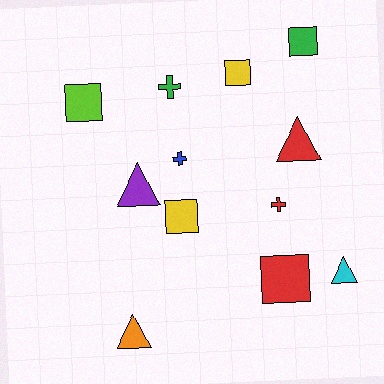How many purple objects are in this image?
There is 1 purple object.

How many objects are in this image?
There are 12 objects.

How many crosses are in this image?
There are 3 crosses.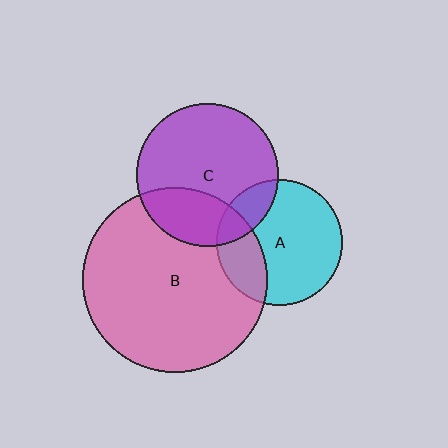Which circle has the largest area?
Circle B (pink).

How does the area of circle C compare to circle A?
Approximately 1.3 times.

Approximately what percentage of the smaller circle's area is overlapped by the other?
Approximately 30%.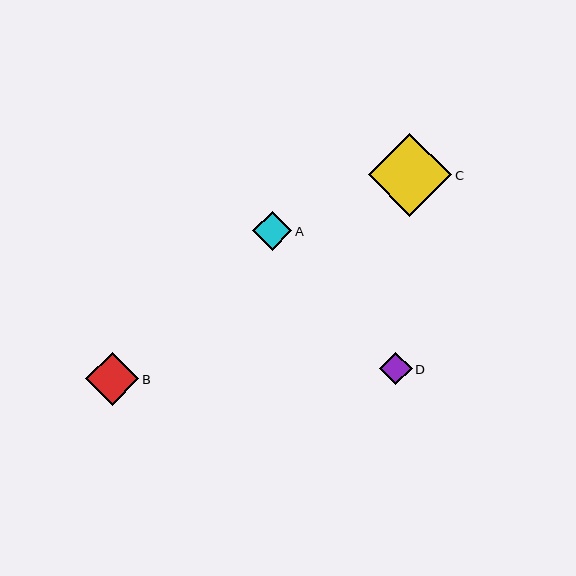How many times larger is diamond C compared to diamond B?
Diamond C is approximately 1.6 times the size of diamond B.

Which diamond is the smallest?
Diamond D is the smallest with a size of approximately 32 pixels.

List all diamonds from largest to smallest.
From largest to smallest: C, B, A, D.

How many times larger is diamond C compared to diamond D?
Diamond C is approximately 2.6 times the size of diamond D.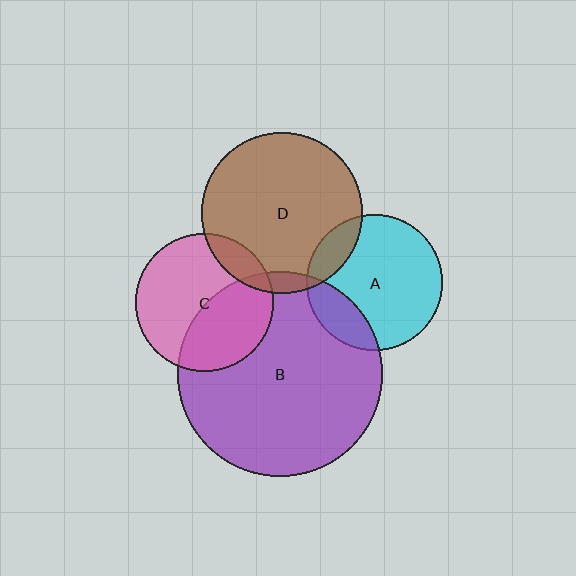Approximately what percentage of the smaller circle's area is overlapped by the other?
Approximately 20%.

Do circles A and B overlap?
Yes.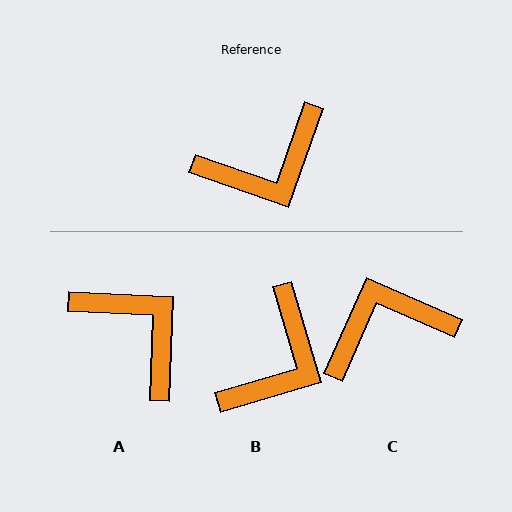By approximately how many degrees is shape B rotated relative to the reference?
Approximately 36 degrees counter-clockwise.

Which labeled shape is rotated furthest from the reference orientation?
C, about 176 degrees away.